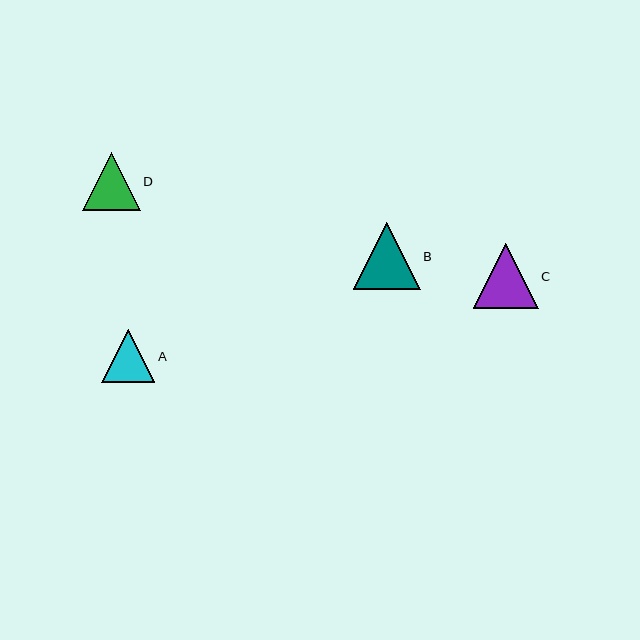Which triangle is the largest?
Triangle B is the largest with a size of approximately 67 pixels.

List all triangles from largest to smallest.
From largest to smallest: B, C, D, A.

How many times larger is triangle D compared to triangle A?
Triangle D is approximately 1.1 times the size of triangle A.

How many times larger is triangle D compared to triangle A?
Triangle D is approximately 1.1 times the size of triangle A.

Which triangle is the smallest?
Triangle A is the smallest with a size of approximately 53 pixels.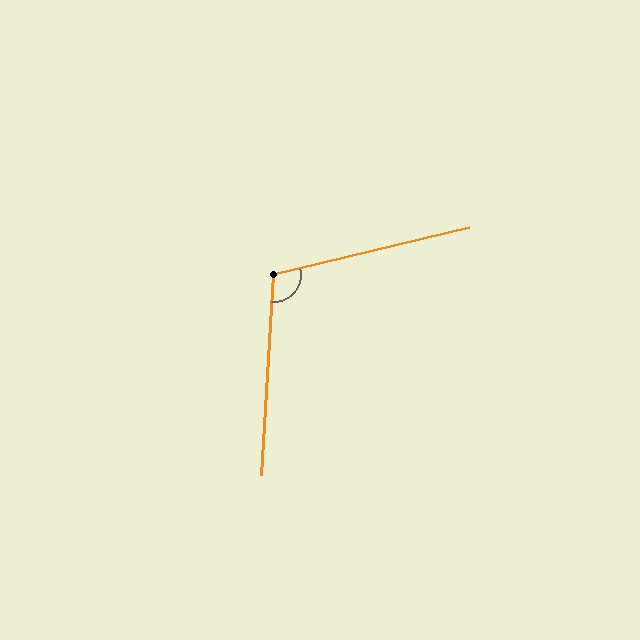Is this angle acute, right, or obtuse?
It is obtuse.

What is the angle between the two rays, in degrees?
Approximately 107 degrees.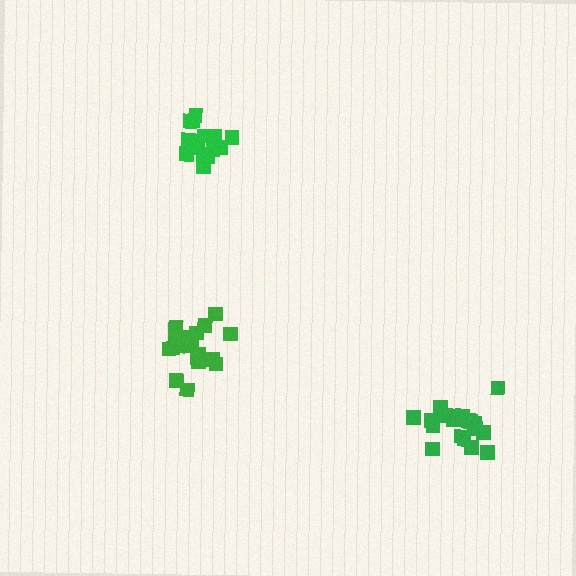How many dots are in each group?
Group 1: 19 dots, Group 2: 17 dots, Group 3: 19 dots (55 total).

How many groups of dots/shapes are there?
There are 3 groups.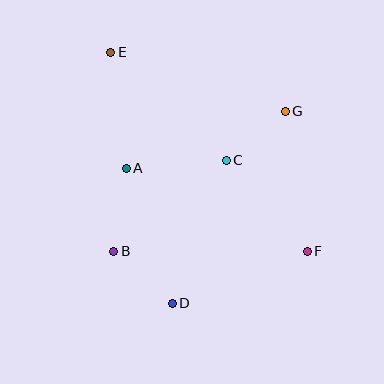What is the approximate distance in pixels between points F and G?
The distance between F and G is approximately 141 pixels.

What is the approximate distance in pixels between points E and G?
The distance between E and G is approximately 184 pixels.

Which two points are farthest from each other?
Points E and F are farthest from each other.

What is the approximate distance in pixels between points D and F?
The distance between D and F is approximately 144 pixels.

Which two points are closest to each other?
Points C and G are closest to each other.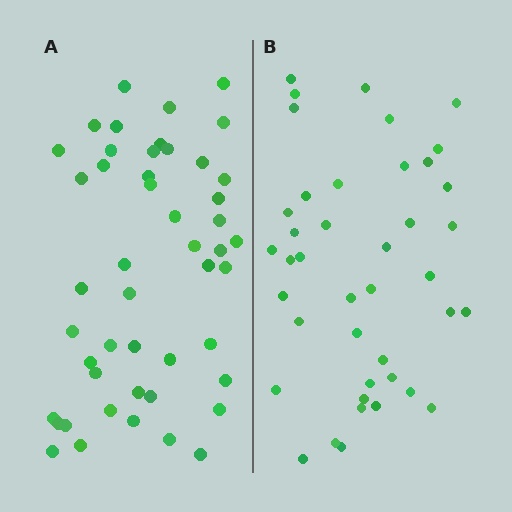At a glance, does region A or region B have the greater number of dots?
Region A (the left region) has more dots.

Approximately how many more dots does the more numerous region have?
Region A has roughly 8 or so more dots than region B.